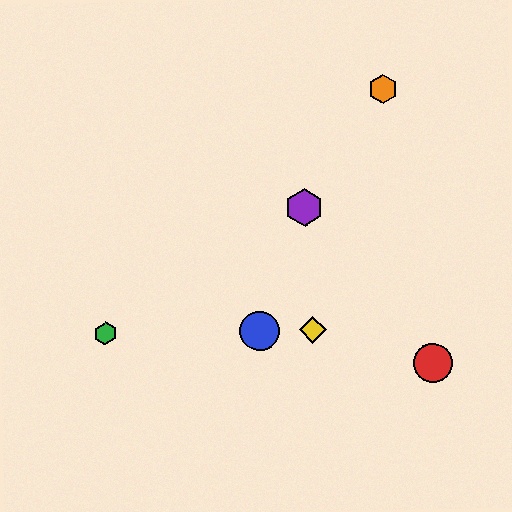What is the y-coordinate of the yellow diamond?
The yellow diamond is at y≈330.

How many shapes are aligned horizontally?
3 shapes (the blue circle, the green hexagon, the yellow diamond) are aligned horizontally.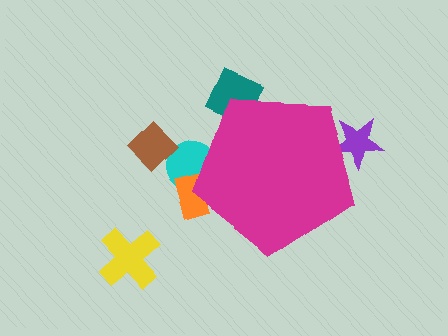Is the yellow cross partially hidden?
No, the yellow cross is fully visible.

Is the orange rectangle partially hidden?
Yes, the orange rectangle is partially hidden behind the magenta pentagon.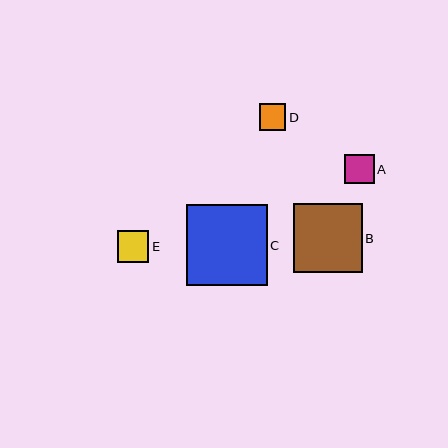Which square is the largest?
Square C is the largest with a size of approximately 81 pixels.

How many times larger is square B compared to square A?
Square B is approximately 2.3 times the size of square A.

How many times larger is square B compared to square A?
Square B is approximately 2.3 times the size of square A.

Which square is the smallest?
Square D is the smallest with a size of approximately 26 pixels.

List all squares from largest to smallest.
From largest to smallest: C, B, E, A, D.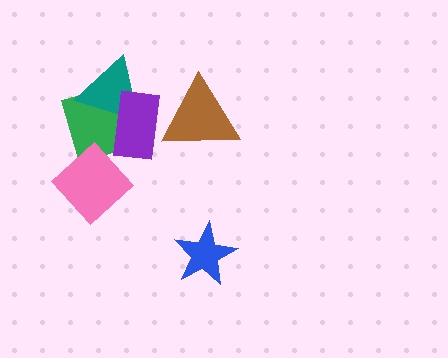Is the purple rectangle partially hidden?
Yes, it is partially covered by another shape.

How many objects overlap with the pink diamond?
1 object overlaps with the pink diamond.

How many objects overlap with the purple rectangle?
3 objects overlap with the purple rectangle.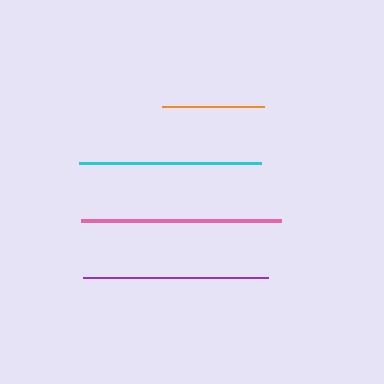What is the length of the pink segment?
The pink segment is approximately 200 pixels long.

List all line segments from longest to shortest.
From longest to shortest: pink, purple, cyan, orange.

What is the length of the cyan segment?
The cyan segment is approximately 183 pixels long.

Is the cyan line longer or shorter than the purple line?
The purple line is longer than the cyan line.